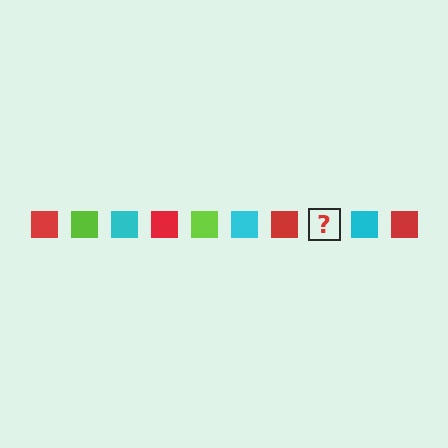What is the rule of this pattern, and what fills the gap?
The rule is that the pattern cycles through red, lime, cyan squares. The gap should be filled with a lime square.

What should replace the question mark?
The question mark should be replaced with a lime square.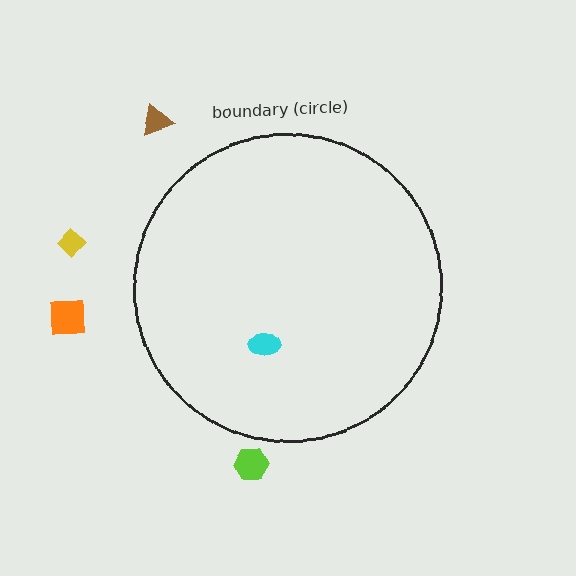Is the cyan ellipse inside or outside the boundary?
Inside.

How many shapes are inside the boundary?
1 inside, 4 outside.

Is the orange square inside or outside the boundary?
Outside.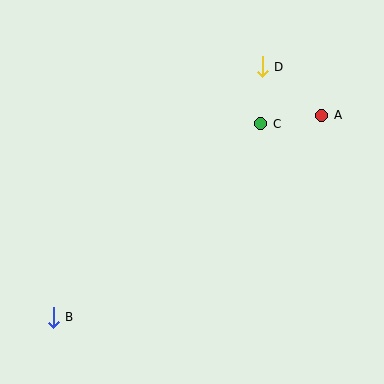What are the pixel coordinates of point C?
Point C is at (261, 124).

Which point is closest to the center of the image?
Point C at (261, 124) is closest to the center.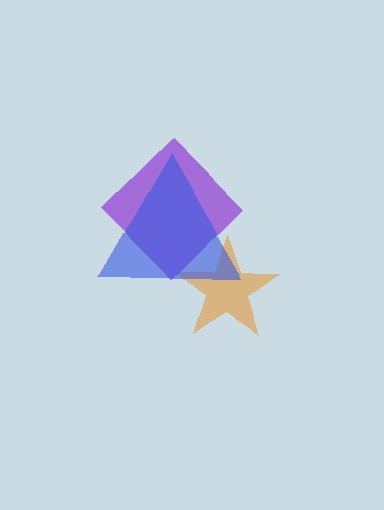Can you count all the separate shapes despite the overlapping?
Yes, there are 3 separate shapes.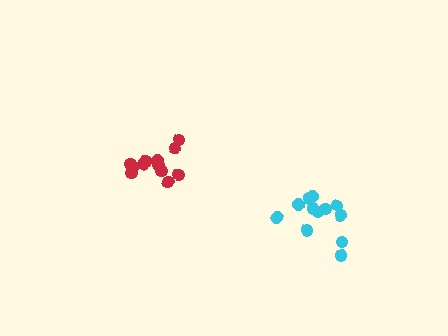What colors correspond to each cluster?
The clusters are colored: cyan, red.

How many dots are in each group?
Group 1: 12 dots, Group 2: 12 dots (24 total).